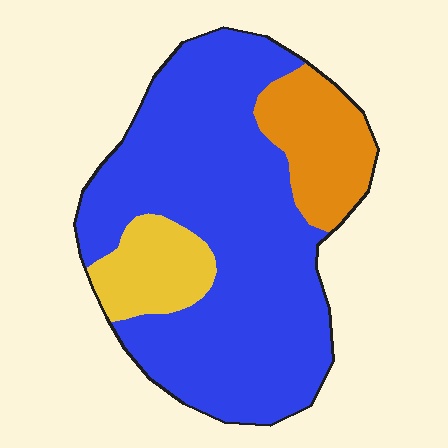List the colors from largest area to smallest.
From largest to smallest: blue, orange, yellow.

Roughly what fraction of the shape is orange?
Orange covers roughly 15% of the shape.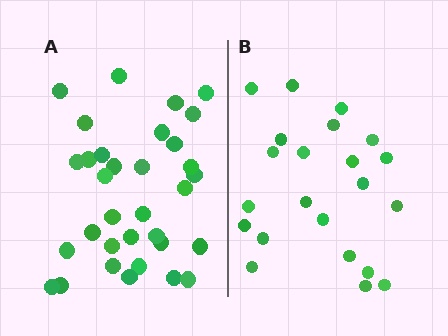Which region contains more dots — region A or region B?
Region A (the left region) has more dots.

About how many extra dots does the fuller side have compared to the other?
Region A has roughly 12 or so more dots than region B.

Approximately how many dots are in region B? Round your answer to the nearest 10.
About 20 dots. (The exact count is 22, which rounds to 20.)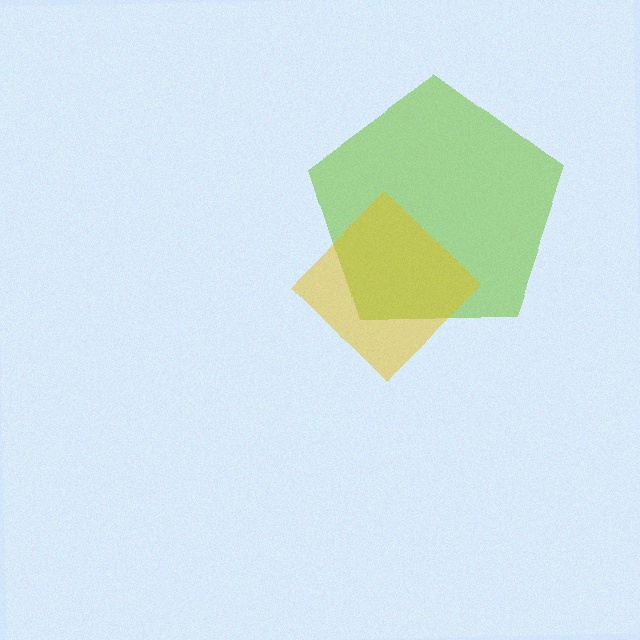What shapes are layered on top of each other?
The layered shapes are: a lime pentagon, a yellow diamond.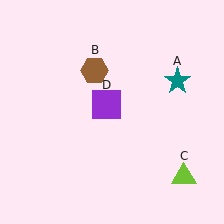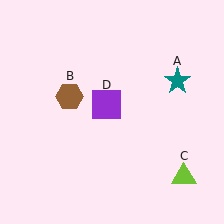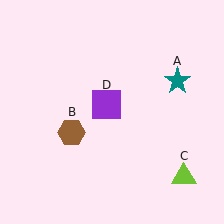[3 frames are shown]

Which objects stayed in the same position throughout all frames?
Teal star (object A) and lime triangle (object C) and purple square (object D) remained stationary.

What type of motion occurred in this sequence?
The brown hexagon (object B) rotated counterclockwise around the center of the scene.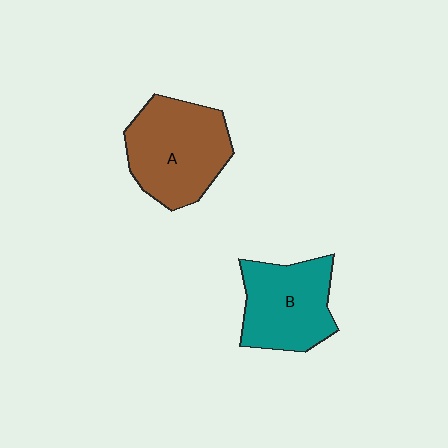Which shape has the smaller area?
Shape B (teal).